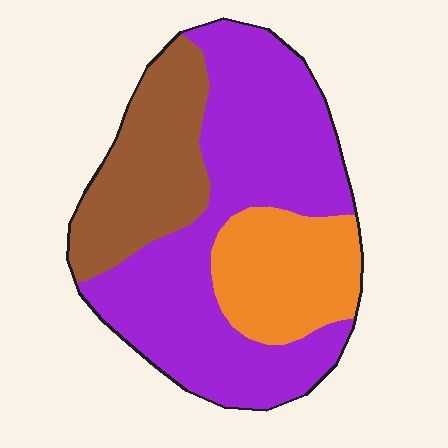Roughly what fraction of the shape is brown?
Brown covers 24% of the shape.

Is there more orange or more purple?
Purple.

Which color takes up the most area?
Purple, at roughly 55%.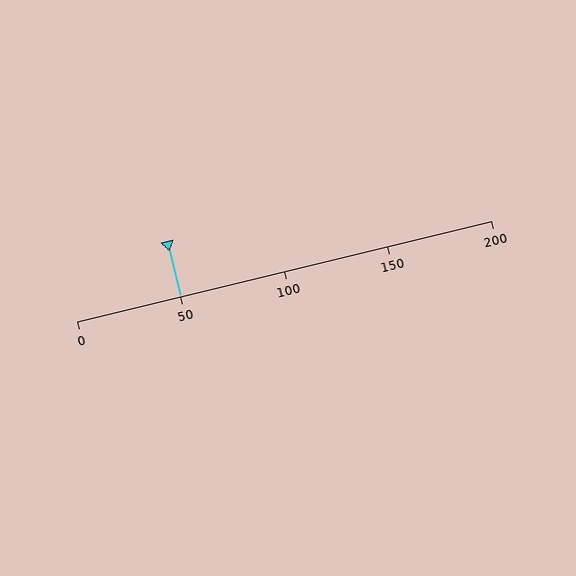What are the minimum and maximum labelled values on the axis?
The axis runs from 0 to 200.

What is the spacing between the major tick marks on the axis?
The major ticks are spaced 50 apart.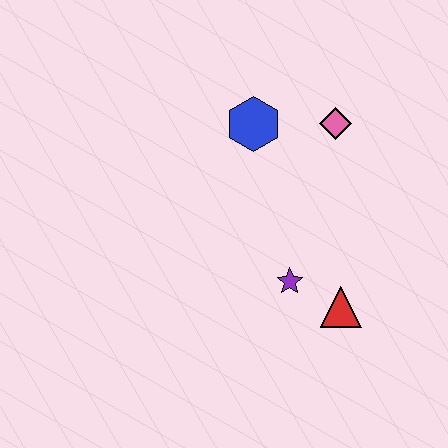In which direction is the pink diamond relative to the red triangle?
The pink diamond is above the red triangle.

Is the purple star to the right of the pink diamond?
No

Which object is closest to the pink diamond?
The blue hexagon is closest to the pink diamond.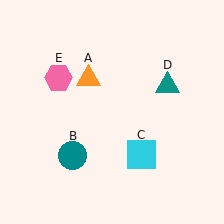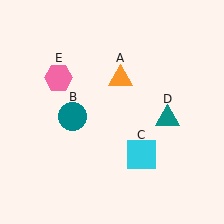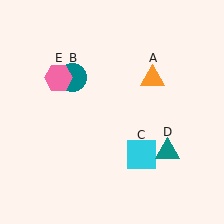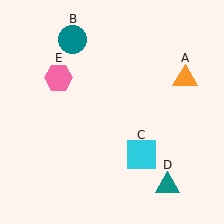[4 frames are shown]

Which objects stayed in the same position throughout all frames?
Cyan square (object C) and pink hexagon (object E) remained stationary.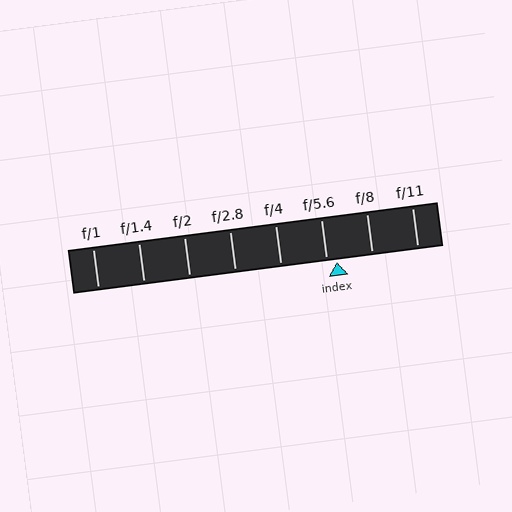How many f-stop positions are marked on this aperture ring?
There are 8 f-stop positions marked.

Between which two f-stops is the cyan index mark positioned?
The index mark is between f/5.6 and f/8.